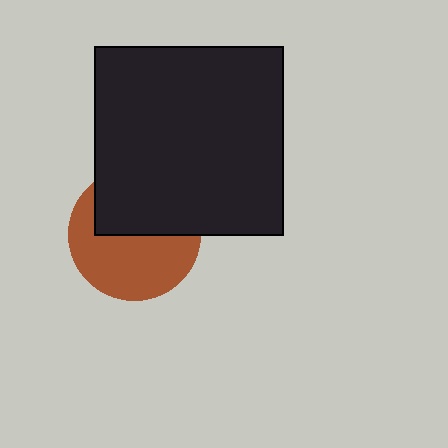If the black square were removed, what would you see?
You would see the complete brown circle.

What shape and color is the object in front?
The object in front is a black square.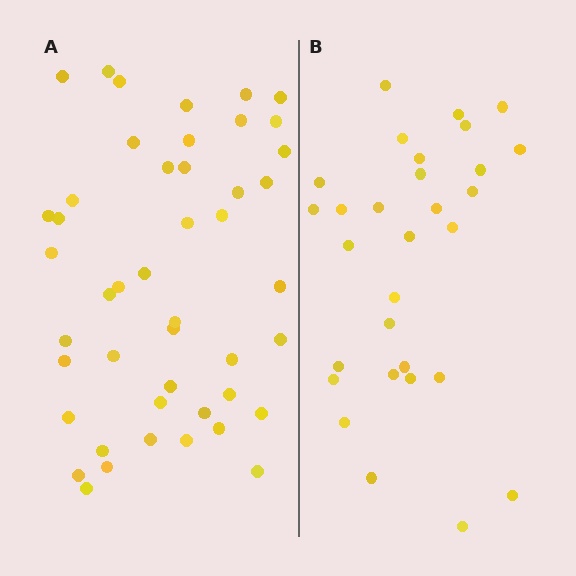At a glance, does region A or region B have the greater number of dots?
Region A (the left region) has more dots.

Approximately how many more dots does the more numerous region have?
Region A has approximately 15 more dots than region B.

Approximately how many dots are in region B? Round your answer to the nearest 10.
About 30 dots.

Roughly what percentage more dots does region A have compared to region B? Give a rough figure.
About 55% more.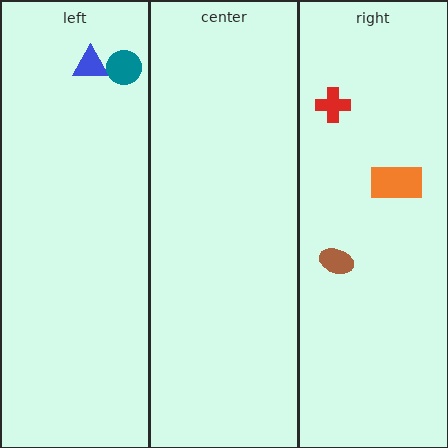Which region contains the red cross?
The right region.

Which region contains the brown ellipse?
The right region.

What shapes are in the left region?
The blue triangle, the teal circle.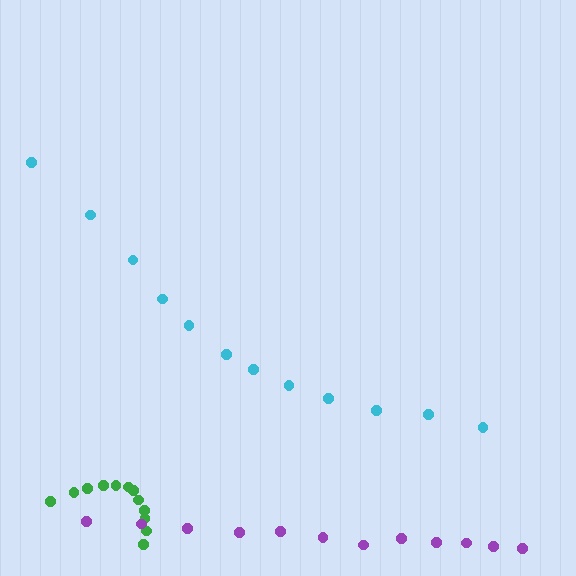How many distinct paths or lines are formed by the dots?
There are 3 distinct paths.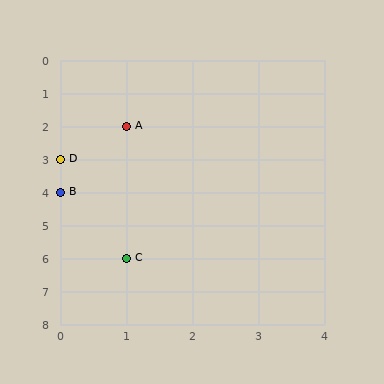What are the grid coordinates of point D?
Point D is at grid coordinates (0, 3).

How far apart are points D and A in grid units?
Points D and A are 1 column and 1 row apart (about 1.4 grid units diagonally).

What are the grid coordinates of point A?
Point A is at grid coordinates (1, 2).